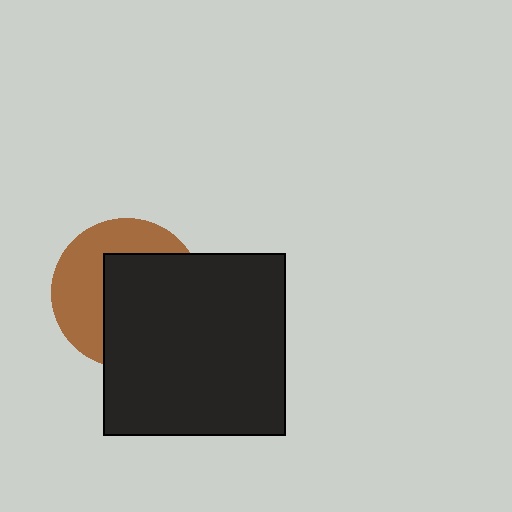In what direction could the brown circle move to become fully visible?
The brown circle could move left. That would shift it out from behind the black square entirely.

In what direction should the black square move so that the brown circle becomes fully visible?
The black square should move right. That is the shortest direction to clear the overlap and leave the brown circle fully visible.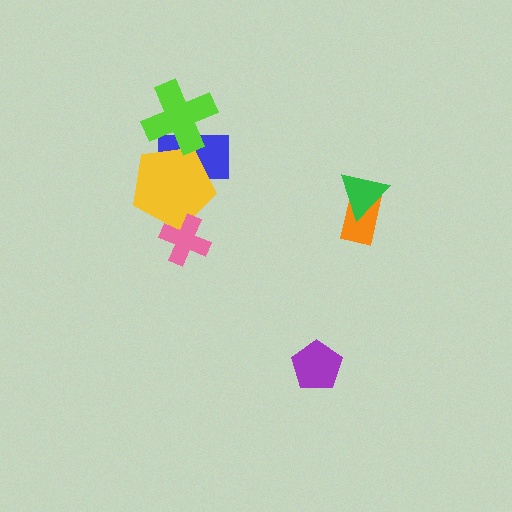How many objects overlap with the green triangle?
1 object overlaps with the green triangle.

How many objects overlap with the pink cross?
1 object overlaps with the pink cross.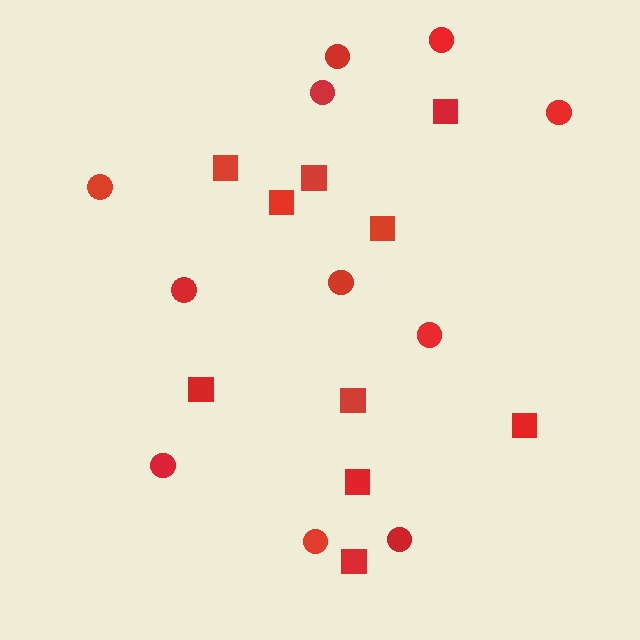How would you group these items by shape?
There are 2 groups: one group of squares (10) and one group of circles (11).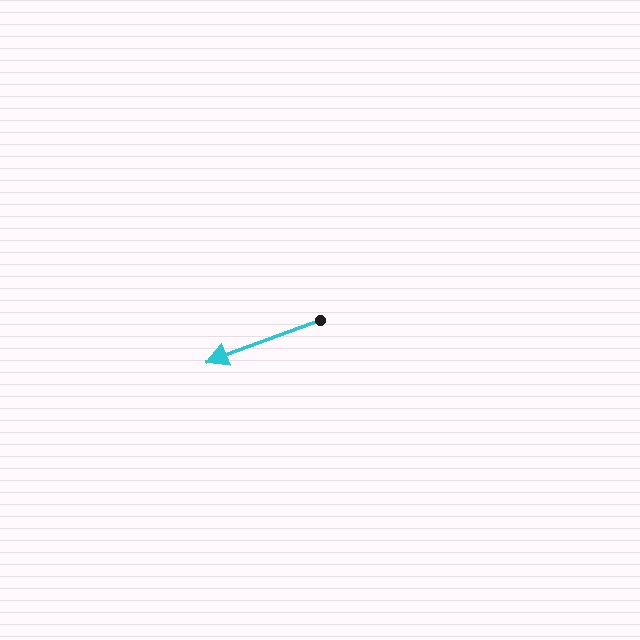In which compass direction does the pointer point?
West.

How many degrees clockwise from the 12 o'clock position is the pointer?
Approximately 250 degrees.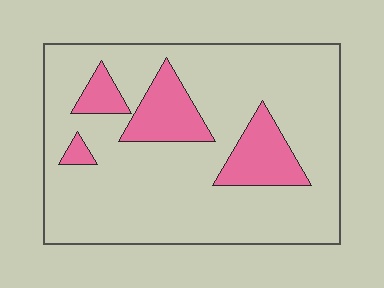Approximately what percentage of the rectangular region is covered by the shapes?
Approximately 20%.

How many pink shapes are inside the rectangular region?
4.